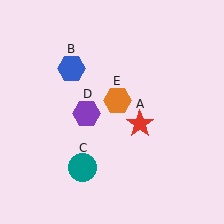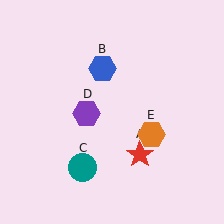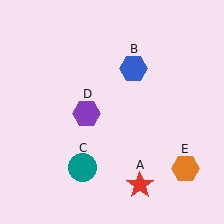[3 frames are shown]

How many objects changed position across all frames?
3 objects changed position: red star (object A), blue hexagon (object B), orange hexagon (object E).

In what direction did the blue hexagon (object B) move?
The blue hexagon (object B) moved right.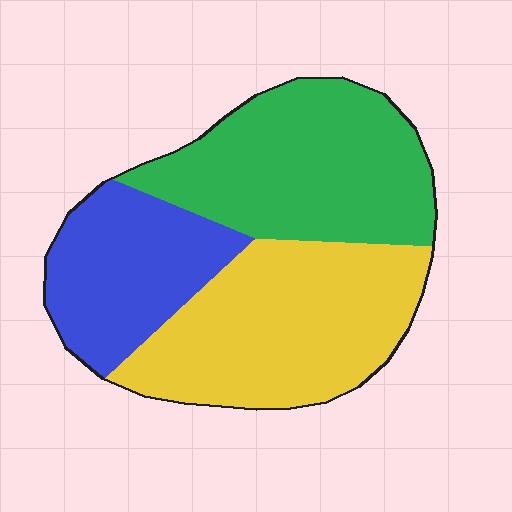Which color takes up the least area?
Blue, at roughly 25%.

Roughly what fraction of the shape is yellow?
Yellow covers roughly 40% of the shape.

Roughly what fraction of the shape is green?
Green takes up about three eighths (3/8) of the shape.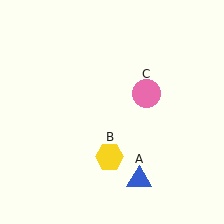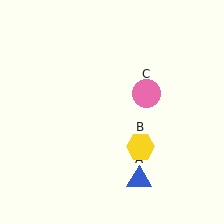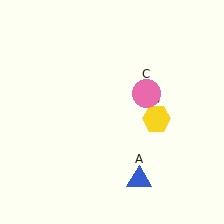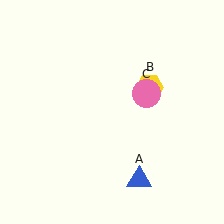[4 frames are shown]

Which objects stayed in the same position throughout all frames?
Blue triangle (object A) and pink circle (object C) remained stationary.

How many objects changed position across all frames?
1 object changed position: yellow hexagon (object B).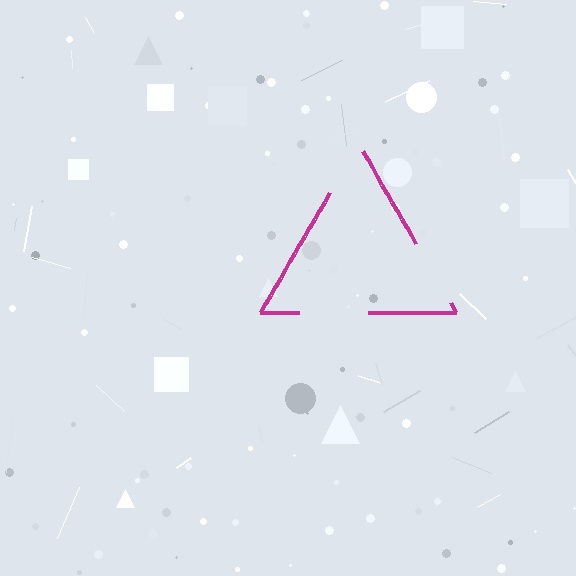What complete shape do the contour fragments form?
The contour fragments form a triangle.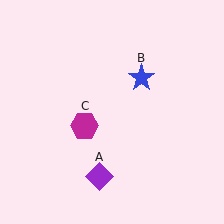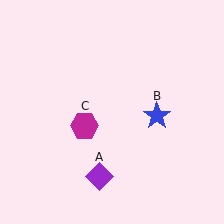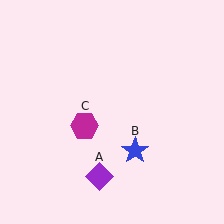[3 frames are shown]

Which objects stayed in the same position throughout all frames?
Purple diamond (object A) and magenta hexagon (object C) remained stationary.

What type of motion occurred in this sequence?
The blue star (object B) rotated clockwise around the center of the scene.